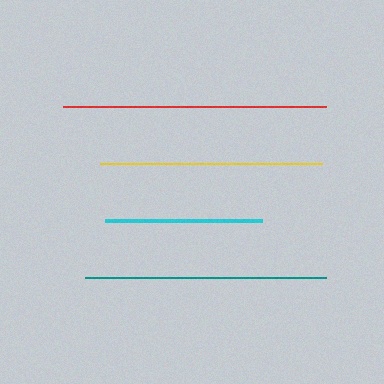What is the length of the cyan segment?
The cyan segment is approximately 158 pixels long.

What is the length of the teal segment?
The teal segment is approximately 241 pixels long.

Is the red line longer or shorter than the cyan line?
The red line is longer than the cyan line.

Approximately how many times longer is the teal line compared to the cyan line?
The teal line is approximately 1.5 times the length of the cyan line.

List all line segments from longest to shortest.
From longest to shortest: red, teal, yellow, cyan.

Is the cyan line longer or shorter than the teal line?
The teal line is longer than the cyan line.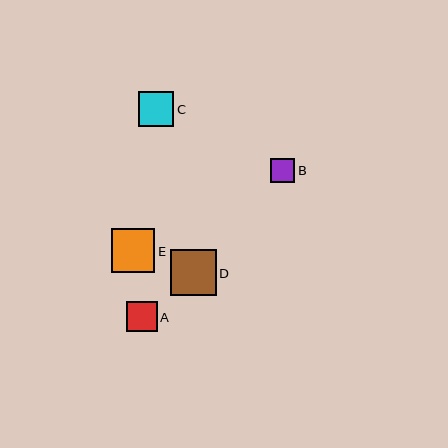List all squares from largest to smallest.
From largest to smallest: D, E, C, A, B.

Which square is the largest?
Square D is the largest with a size of approximately 45 pixels.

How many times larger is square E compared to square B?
Square E is approximately 1.8 times the size of square B.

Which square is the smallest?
Square B is the smallest with a size of approximately 24 pixels.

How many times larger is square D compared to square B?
Square D is approximately 1.9 times the size of square B.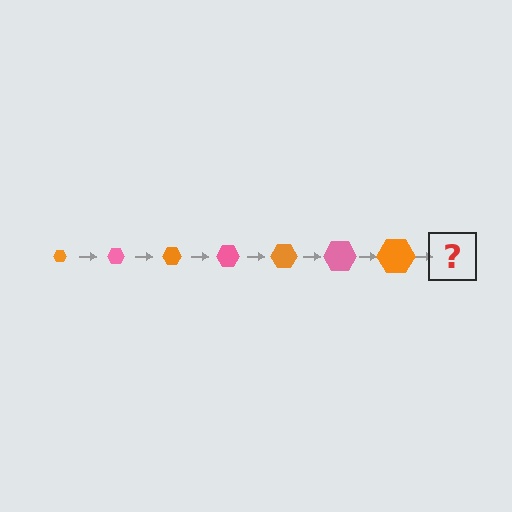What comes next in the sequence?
The next element should be a pink hexagon, larger than the previous one.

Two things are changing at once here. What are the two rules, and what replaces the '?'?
The two rules are that the hexagon grows larger each step and the color cycles through orange and pink. The '?' should be a pink hexagon, larger than the previous one.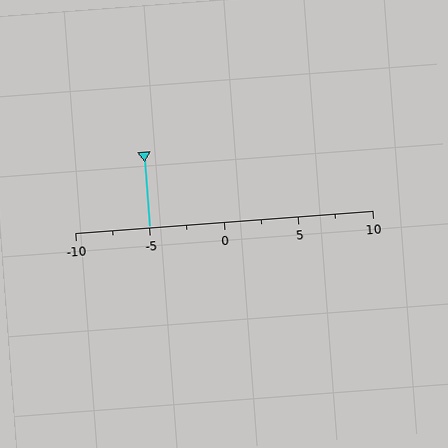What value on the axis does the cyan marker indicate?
The marker indicates approximately -5.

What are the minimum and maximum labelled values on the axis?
The axis runs from -10 to 10.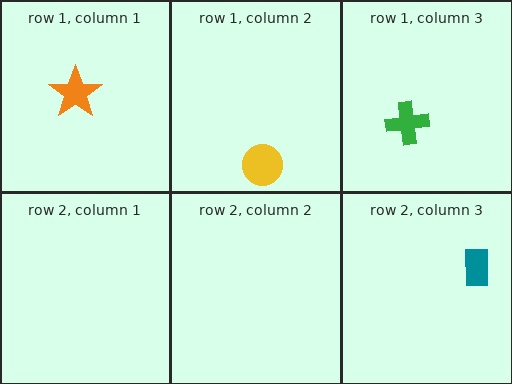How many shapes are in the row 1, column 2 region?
1.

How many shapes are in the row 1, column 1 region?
1.